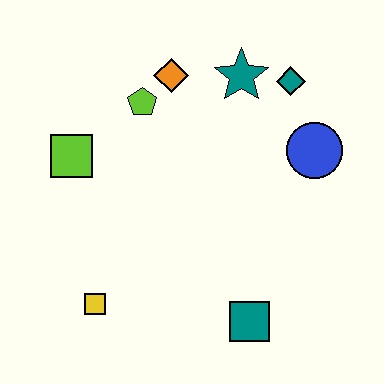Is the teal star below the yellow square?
No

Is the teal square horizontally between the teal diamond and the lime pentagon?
Yes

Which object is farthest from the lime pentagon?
The teal square is farthest from the lime pentagon.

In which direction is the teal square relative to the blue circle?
The teal square is below the blue circle.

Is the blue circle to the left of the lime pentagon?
No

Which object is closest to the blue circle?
The teal diamond is closest to the blue circle.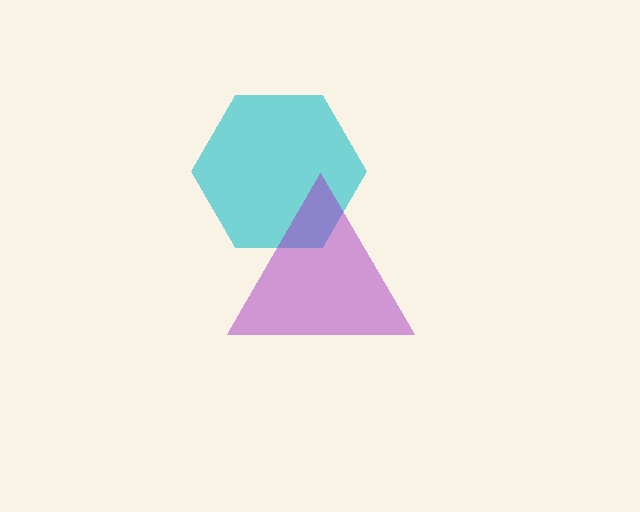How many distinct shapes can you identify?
There are 2 distinct shapes: a cyan hexagon, a purple triangle.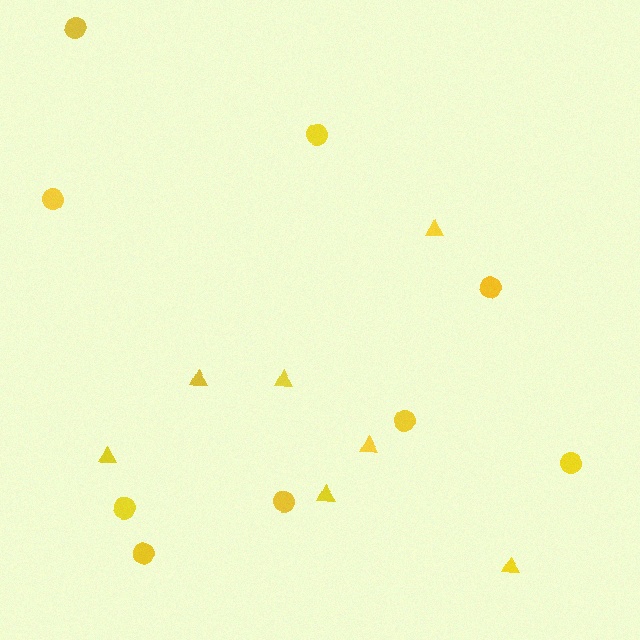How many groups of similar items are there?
There are 2 groups: one group of circles (9) and one group of triangles (7).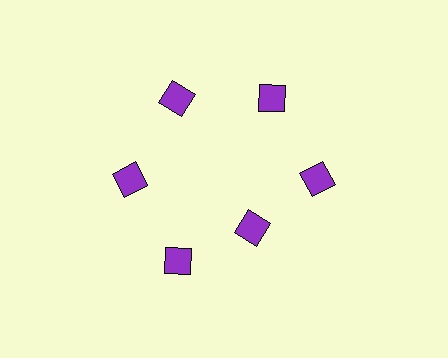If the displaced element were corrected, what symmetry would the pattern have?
It would have 6-fold rotational symmetry — the pattern would map onto itself every 60 degrees.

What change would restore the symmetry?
The symmetry would be restored by moving it outward, back onto the ring so that all 6 diamonds sit at equal angles and equal distance from the center.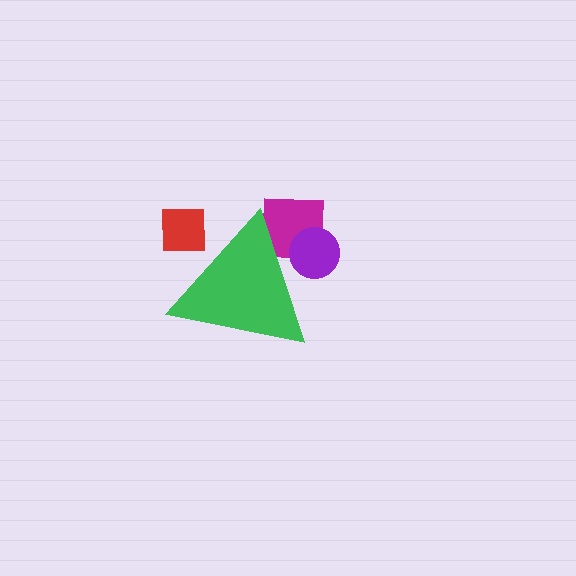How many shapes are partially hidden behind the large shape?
3 shapes are partially hidden.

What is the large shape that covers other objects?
A green triangle.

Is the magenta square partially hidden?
Yes, the magenta square is partially hidden behind the green triangle.